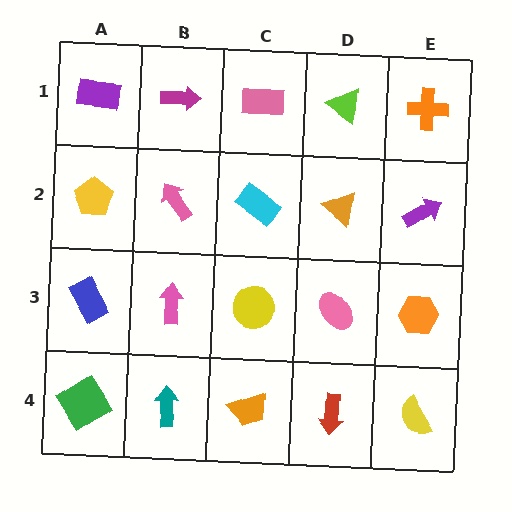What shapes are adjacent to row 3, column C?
A cyan rectangle (row 2, column C), an orange trapezoid (row 4, column C), a pink arrow (row 3, column B), a pink ellipse (row 3, column D).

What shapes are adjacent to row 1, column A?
A yellow pentagon (row 2, column A), a magenta arrow (row 1, column B).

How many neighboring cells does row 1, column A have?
2.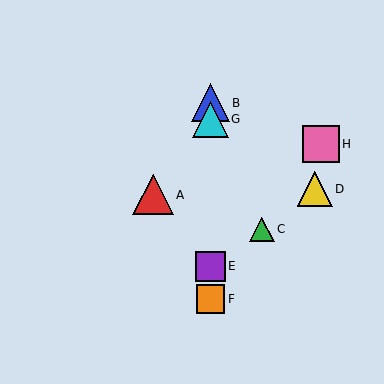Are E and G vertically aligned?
Yes, both are at x≈211.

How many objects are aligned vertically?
4 objects (B, E, F, G) are aligned vertically.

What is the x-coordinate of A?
Object A is at x≈153.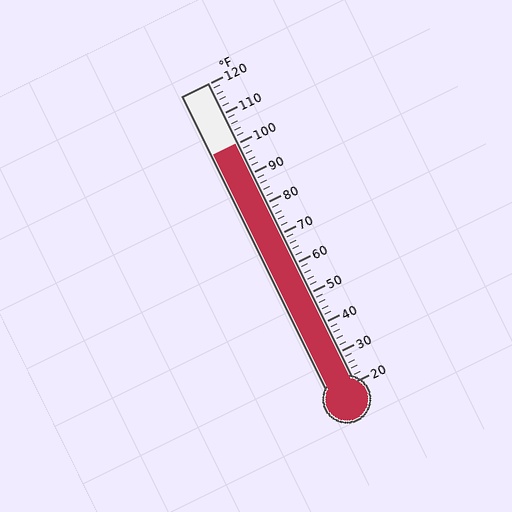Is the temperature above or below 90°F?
The temperature is above 90°F.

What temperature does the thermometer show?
The thermometer shows approximately 100°F.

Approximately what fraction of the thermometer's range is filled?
The thermometer is filled to approximately 80% of its range.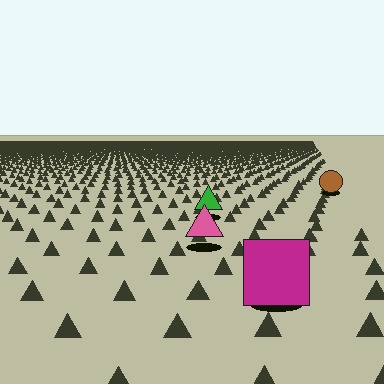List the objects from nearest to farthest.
From nearest to farthest: the magenta square, the pink triangle, the green triangle, the brown circle.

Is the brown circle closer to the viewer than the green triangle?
No. The green triangle is closer — you can tell from the texture gradient: the ground texture is coarser near it.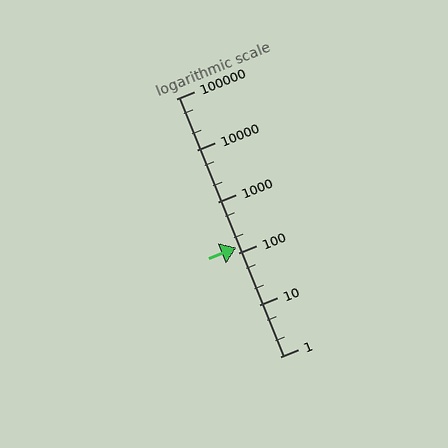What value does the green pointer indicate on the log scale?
The pointer indicates approximately 130.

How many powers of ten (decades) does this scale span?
The scale spans 5 decades, from 1 to 100000.